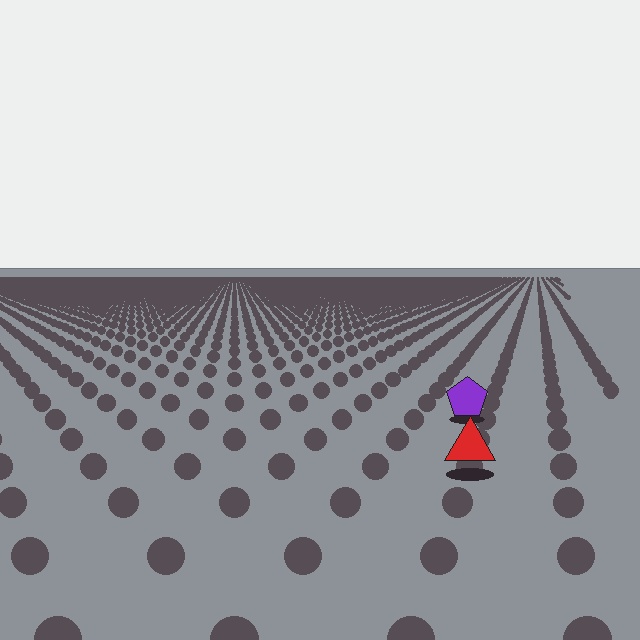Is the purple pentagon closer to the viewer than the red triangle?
No. The red triangle is closer — you can tell from the texture gradient: the ground texture is coarser near it.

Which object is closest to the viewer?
The red triangle is closest. The texture marks near it are larger and more spread out.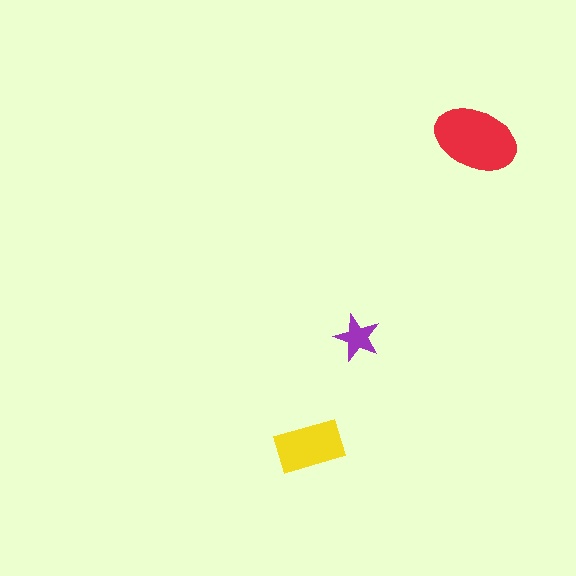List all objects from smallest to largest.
The purple star, the yellow rectangle, the red ellipse.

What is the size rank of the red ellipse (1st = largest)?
1st.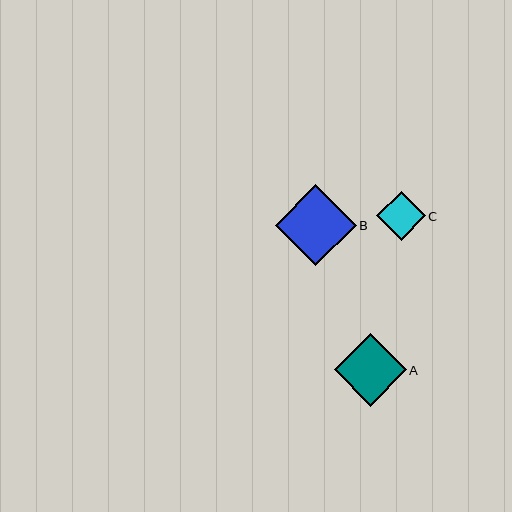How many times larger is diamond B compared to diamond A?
Diamond B is approximately 1.1 times the size of diamond A.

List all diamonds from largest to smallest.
From largest to smallest: B, A, C.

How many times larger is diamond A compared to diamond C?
Diamond A is approximately 1.5 times the size of diamond C.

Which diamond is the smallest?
Diamond C is the smallest with a size of approximately 48 pixels.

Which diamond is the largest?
Diamond B is the largest with a size of approximately 81 pixels.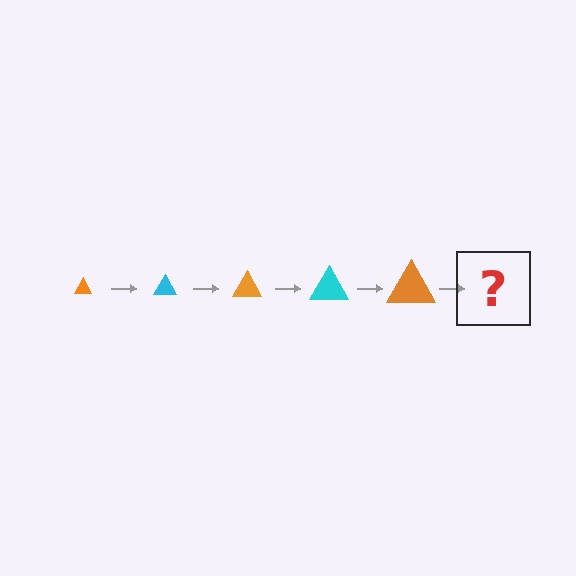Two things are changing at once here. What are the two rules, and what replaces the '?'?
The two rules are that the triangle grows larger each step and the color cycles through orange and cyan. The '?' should be a cyan triangle, larger than the previous one.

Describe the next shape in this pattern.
It should be a cyan triangle, larger than the previous one.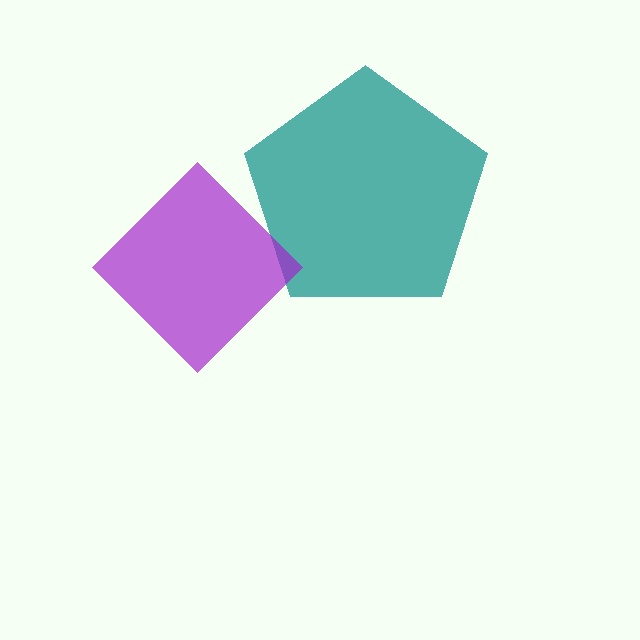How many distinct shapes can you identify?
There are 2 distinct shapes: a teal pentagon, a purple diamond.